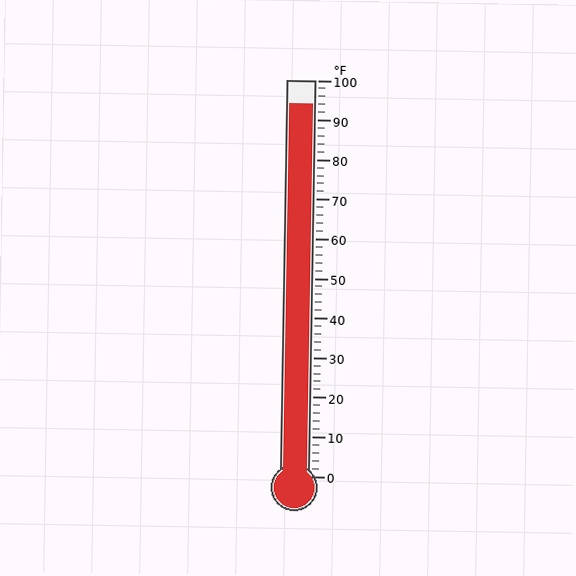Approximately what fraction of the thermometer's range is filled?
The thermometer is filled to approximately 95% of its range.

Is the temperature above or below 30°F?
The temperature is above 30°F.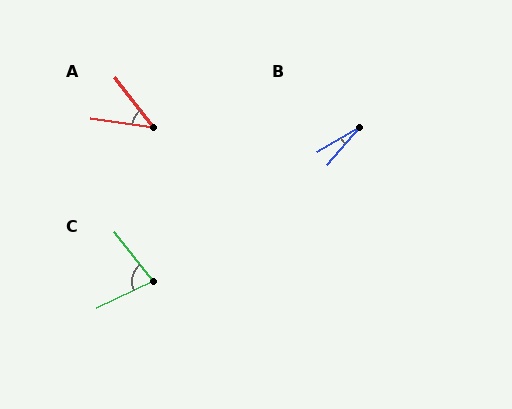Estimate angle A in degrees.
Approximately 44 degrees.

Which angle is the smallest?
B, at approximately 19 degrees.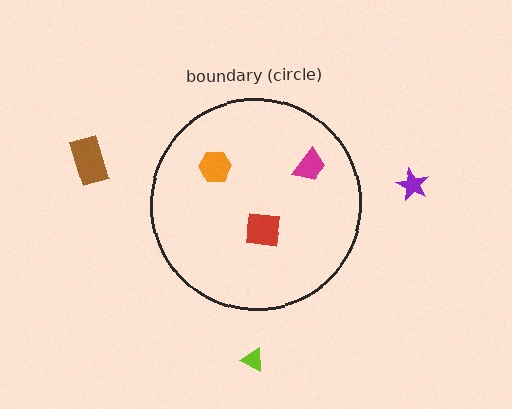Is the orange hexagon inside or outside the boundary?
Inside.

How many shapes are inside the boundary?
3 inside, 3 outside.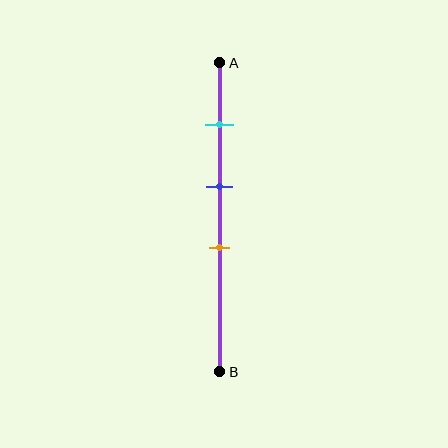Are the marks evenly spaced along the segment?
Yes, the marks are approximately evenly spaced.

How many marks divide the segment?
There are 3 marks dividing the segment.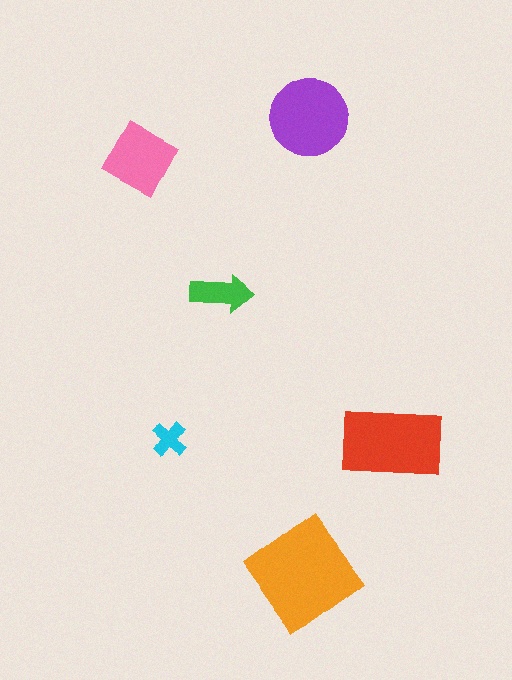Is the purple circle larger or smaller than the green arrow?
Larger.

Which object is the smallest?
The cyan cross.